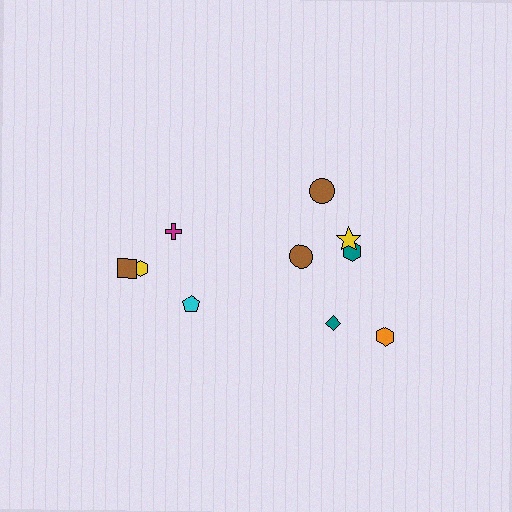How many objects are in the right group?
There are 6 objects.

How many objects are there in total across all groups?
There are 10 objects.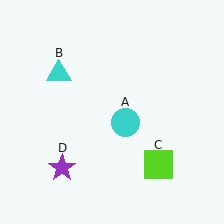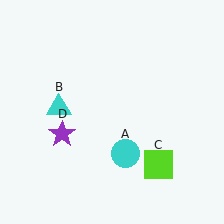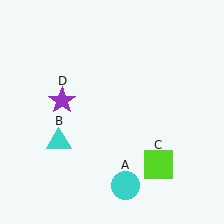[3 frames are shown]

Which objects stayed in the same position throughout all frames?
Lime square (object C) remained stationary.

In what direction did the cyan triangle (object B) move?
The cyan triangle (object B) moved down.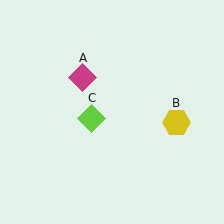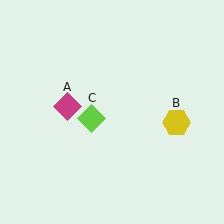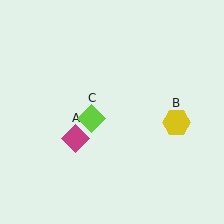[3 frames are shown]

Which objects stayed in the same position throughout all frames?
Yellow hexagon (object B) and lime diamond (object C) remained stationary.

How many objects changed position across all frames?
1 object changed position: magenta diamond (object A).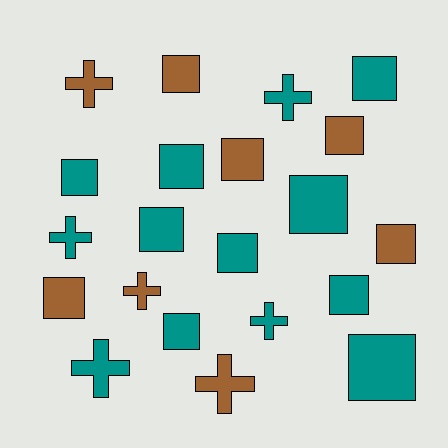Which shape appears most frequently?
Square, with 14 objects.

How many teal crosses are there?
There are 4 teal crosses.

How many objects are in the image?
There are 21 objects.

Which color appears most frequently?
Teal, with 13 objects.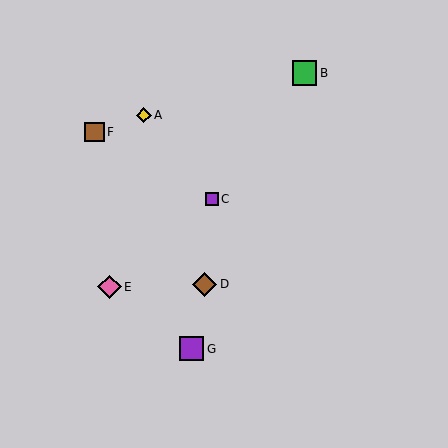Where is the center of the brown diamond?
The center of the brown diamond is at (205, 284).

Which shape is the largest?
The green square (labeled B) is the largest.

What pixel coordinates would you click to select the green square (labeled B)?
Click at (305, 73) to select the green square B.